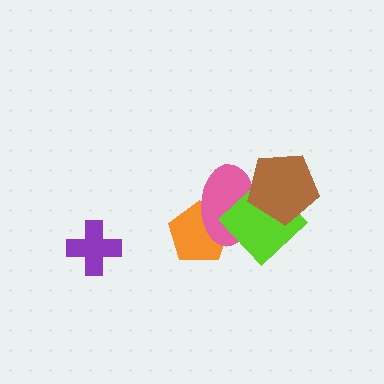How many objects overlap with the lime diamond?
3 objects overlap with the lime diamond.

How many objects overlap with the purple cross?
0 objects overlap with the purple cross.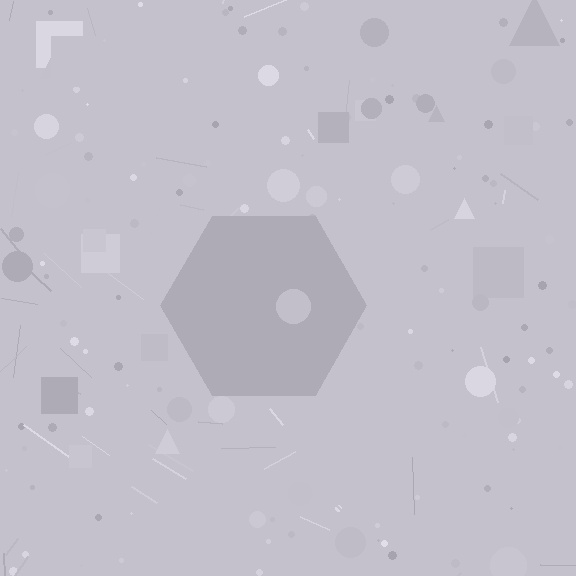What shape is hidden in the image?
A hexagon is hidden in the image.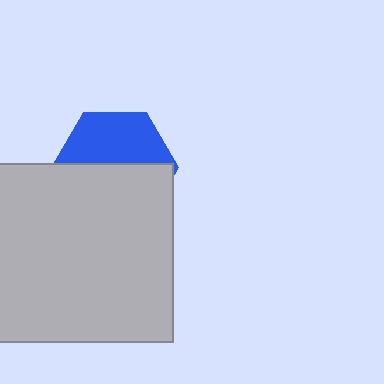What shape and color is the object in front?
The object in front is a light gray rectangle.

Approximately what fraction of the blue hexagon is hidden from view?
Roughly 54% of the blue hexagon is hidden behind the light gray rectangle.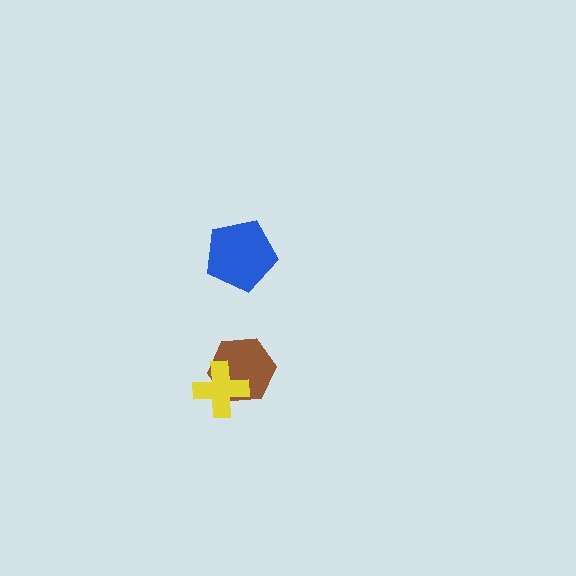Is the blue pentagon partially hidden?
No, no other shape covers it.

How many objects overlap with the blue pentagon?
0 objects overlap with the blue pentagon.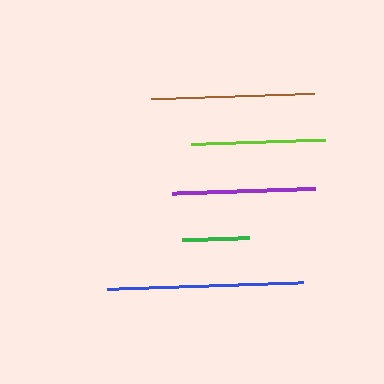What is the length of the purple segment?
The purple segment is approximately 143 pixels long.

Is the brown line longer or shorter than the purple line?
The brown line is longer than the purple line.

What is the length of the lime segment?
The lime segment is approximately 134 pixels long.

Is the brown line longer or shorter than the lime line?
The brown line is longer than the lime line.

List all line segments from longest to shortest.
From longest to shortest: blue, brown, purple, lime, green.